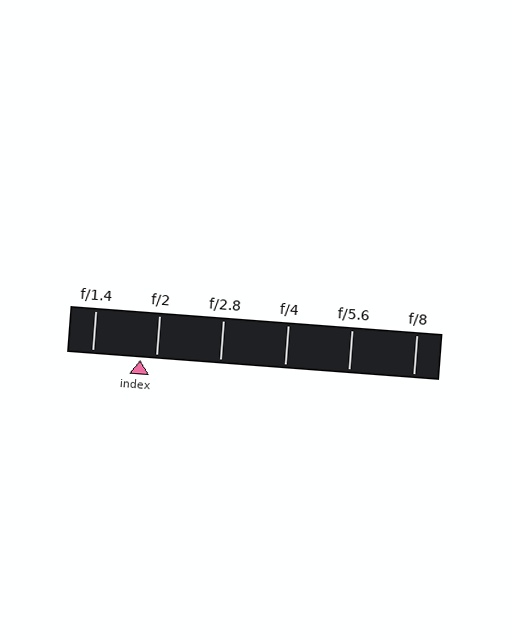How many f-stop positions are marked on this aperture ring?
There are 6 f-stop positions marked.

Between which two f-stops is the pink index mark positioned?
The index mark is between f/1.4 and f/2.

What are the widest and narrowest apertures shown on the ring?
The widest aperture shown is f/1.4 and the narrowest is f/8.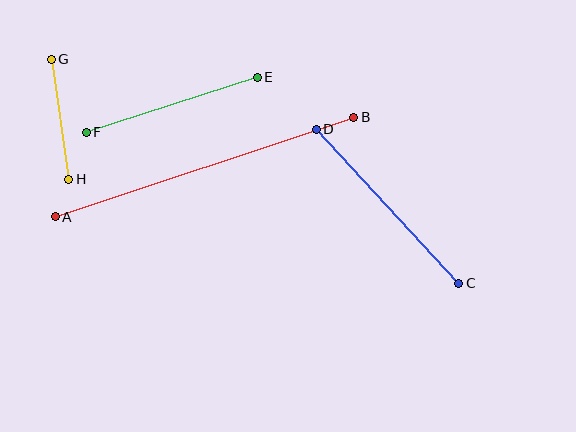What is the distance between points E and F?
The distance is approximately 179 pixels.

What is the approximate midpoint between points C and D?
The midpoint is at approximately (388, 206) pixels.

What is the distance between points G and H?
The distance is approximately 121 pixels.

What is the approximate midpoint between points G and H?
The midpoint is at approximately (60, 119) pixels.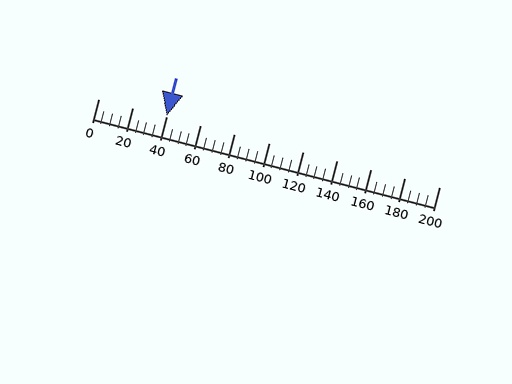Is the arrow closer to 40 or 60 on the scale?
The arrow is closer to 40.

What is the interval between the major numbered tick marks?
The major tick marks are spaced 20 units apart.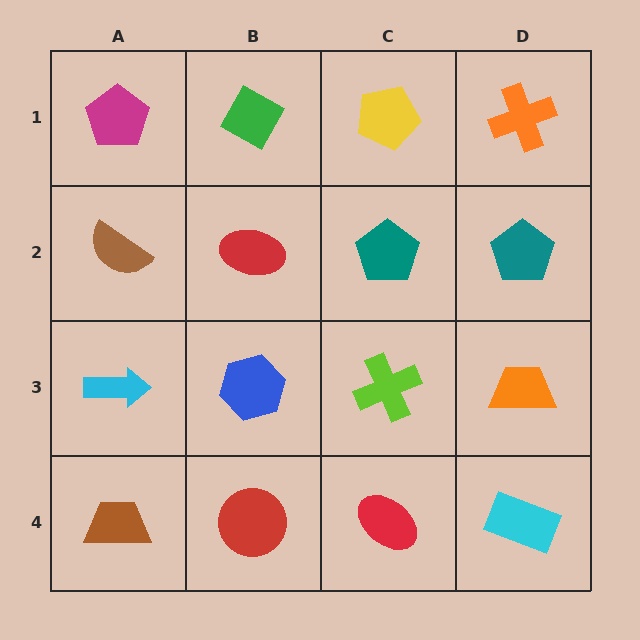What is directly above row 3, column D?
A teal pentagon.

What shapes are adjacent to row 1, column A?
A brown semicircle (row 2, column A), a green diamond (row 1, column B).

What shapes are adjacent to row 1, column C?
A teal pentagon (row 2, column C), a green diamond (row 1, column B), an orange cross (row 1, column D).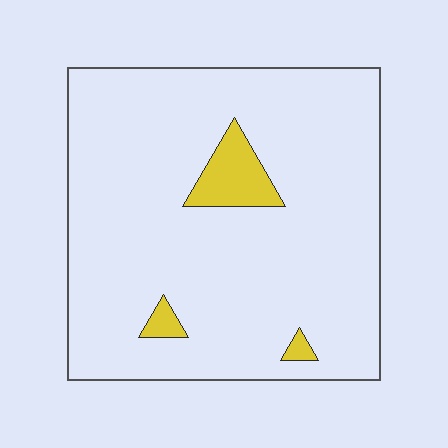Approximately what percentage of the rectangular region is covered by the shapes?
Approximately 5%.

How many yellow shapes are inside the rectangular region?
3.